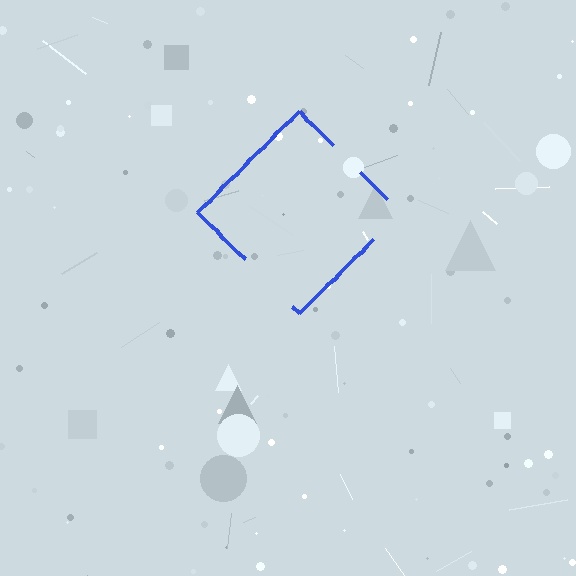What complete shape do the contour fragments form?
The contour fragments form a diamond.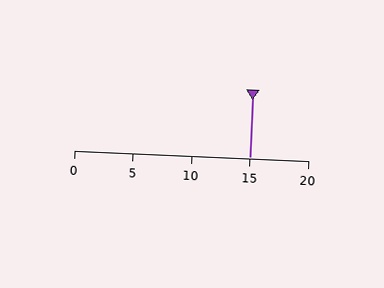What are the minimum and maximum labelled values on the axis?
The axis runs from 0 to 20.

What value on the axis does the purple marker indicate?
The marker indicates approximately 15.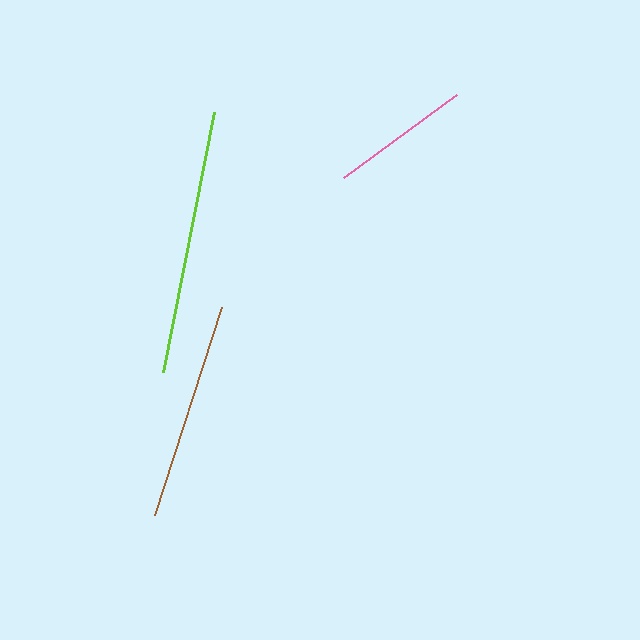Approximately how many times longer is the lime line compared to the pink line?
The lime line is approximately 1.9 times the length of the pink line.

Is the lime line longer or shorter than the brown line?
The lime line is longer than the brown line.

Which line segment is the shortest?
The pink line is the shortest at approximately 141 pixels.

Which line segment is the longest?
The lime line is the longest at approximately 265 pixels.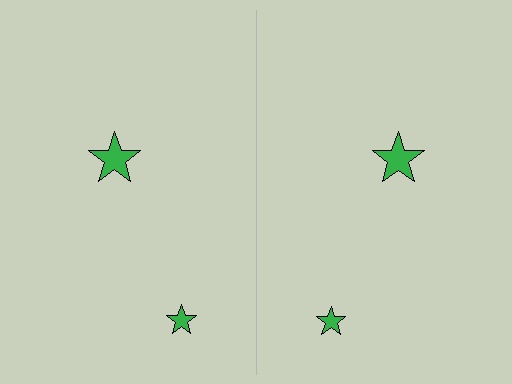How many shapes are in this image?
There are 4 shapes in this image.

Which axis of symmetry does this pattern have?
The pattern has a vertical axis of symmetry running through the center of the image.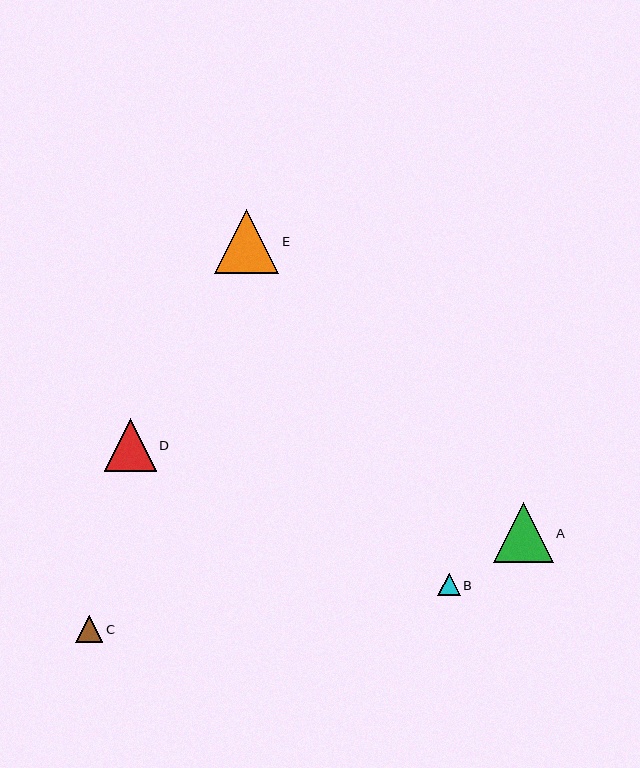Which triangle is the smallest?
Triangle B is the smallest with a size of approximately 23 pixels.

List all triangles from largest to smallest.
From largest to smallest: E, A, D, C, B.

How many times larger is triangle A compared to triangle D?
Triangle A is approximately 1.1 times the size of triangle D.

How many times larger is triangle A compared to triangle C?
Triangle A is approximately 2.2 times the size of triangle C.